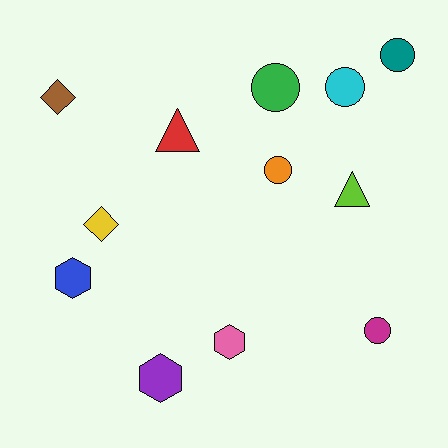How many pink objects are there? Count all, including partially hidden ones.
There is 1 pink object.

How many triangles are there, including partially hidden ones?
There are 2 triangles.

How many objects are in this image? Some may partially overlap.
There are 12 objects.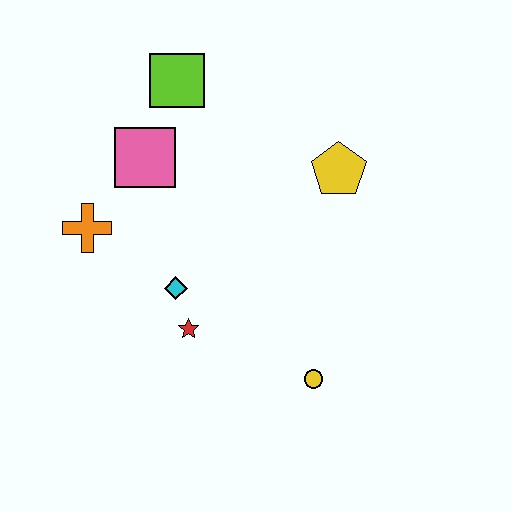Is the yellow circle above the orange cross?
No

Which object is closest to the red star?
The cyan diamond is closest to the red star.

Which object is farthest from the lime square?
The yellow circle is farthest from the lime square.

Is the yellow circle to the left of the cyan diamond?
No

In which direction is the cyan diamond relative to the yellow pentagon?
The cyan diamond is to the left of the yellow pentagon.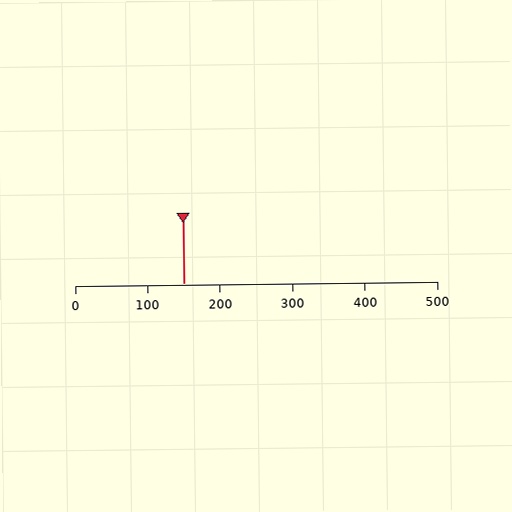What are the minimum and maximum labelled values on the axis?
The axis runs from 0 to 500.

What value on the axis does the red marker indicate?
The marker indicates approximately 150.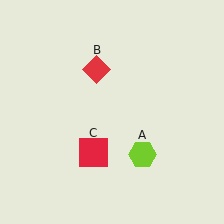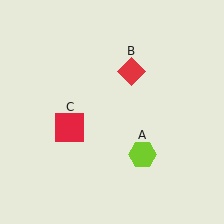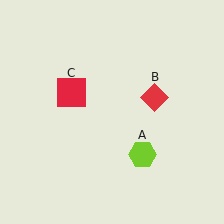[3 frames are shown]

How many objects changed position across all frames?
2 objects changed position: red diamond (object B), red square (object C).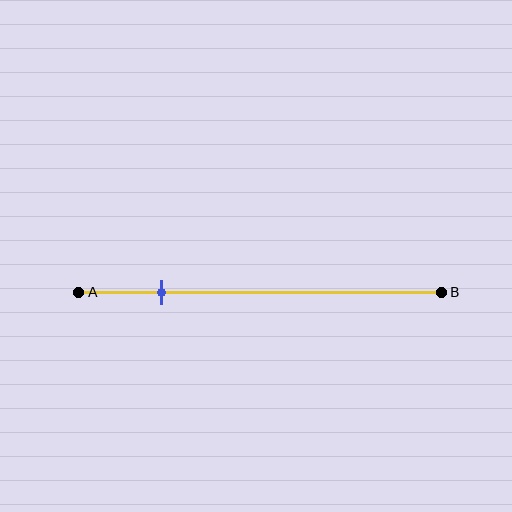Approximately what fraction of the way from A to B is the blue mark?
The blue mark is approximately 25% of the way from A to B.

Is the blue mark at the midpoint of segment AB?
No, the mark is at about 25% from A, not at the 50% midpoint.